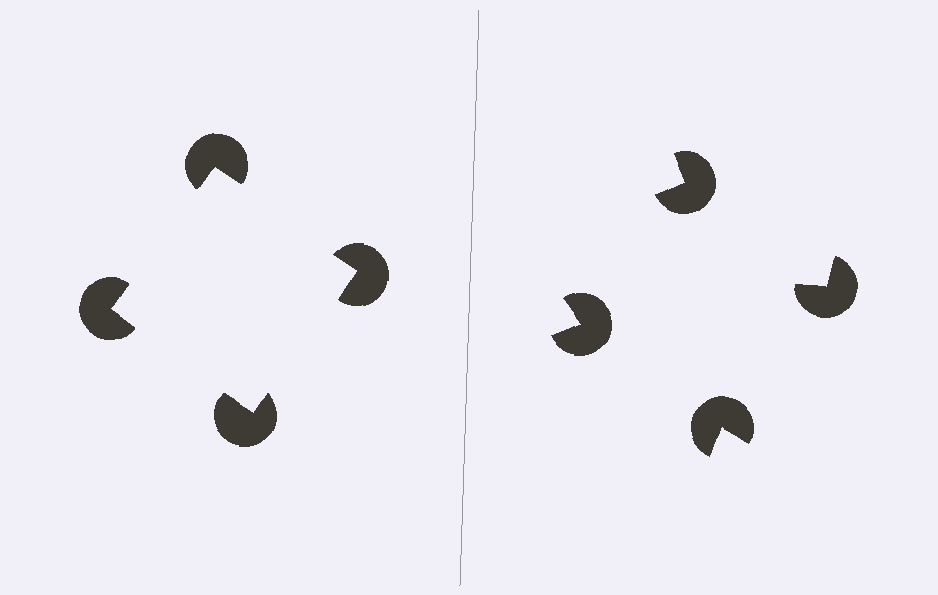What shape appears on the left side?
An illusory square.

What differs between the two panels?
The pac-man discs are positioned identically on both sides; only the wedge orientations differ. On the left they align to a square; on the right they are misaligned.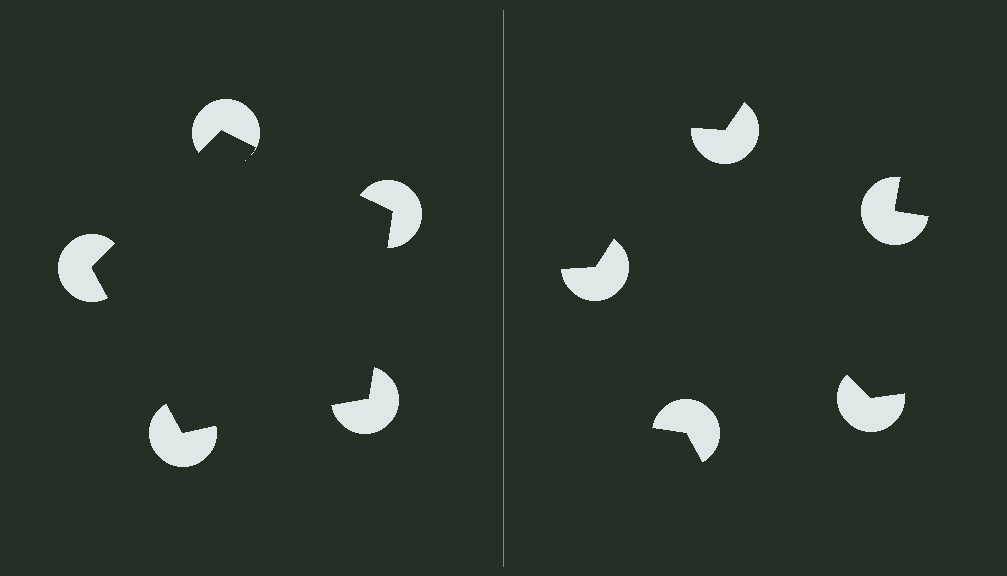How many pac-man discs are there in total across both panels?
10 — 5 on each side.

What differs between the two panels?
The pac-man discs are positioned identically on both sides; only the wedge orientations differ. On the left they align to a pentagon; on the right they are misaligned.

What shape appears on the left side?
An illusory pentagon.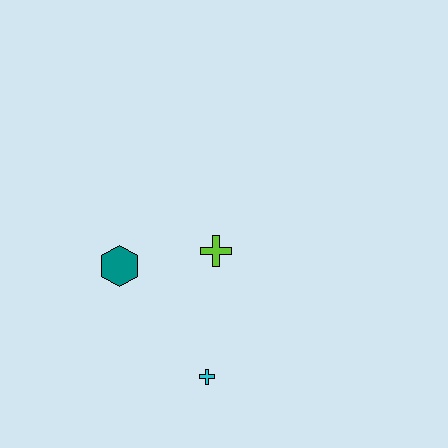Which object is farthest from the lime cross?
The cyan cross is farthest from the lime cross.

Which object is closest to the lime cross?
The teal hexagon is closest to the lime cross.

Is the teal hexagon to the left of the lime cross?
Yes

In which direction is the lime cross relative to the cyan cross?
The lime cross is above the cyan cross.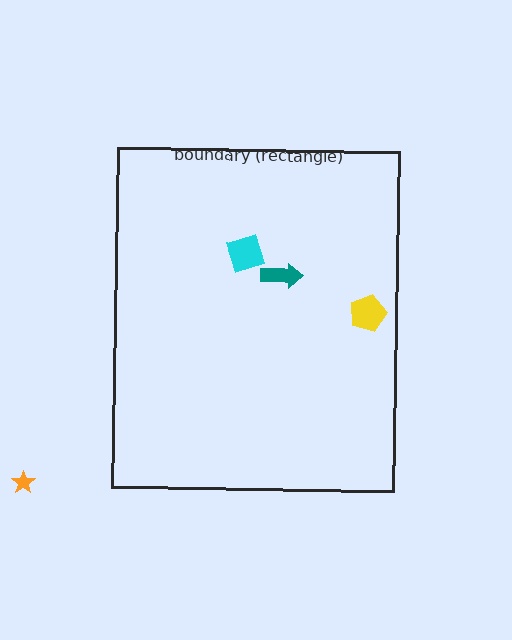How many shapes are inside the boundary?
3 inside, 1 outside.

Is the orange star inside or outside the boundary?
Outside.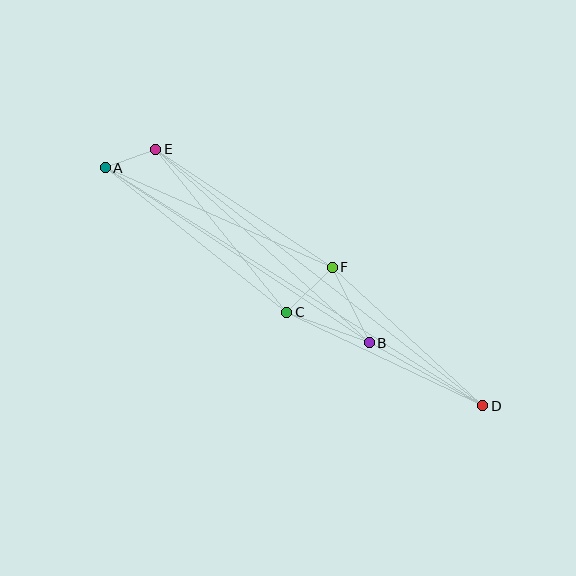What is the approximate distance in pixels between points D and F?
The distance between D and F is approximately 204 pixels.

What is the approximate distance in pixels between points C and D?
The distance between C and D is approximately 217 pixels.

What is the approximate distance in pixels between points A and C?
The distance between A and C is approximately 232 pixels.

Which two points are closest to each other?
Points A and E are closest to each other.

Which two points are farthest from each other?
Points A and D are farthest from each other.